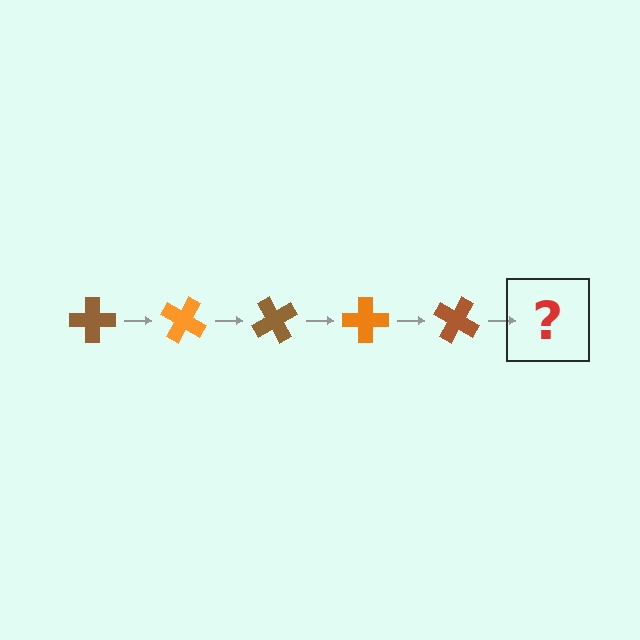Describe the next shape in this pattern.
It should be an orange cross, rotated 150 degrees from the start.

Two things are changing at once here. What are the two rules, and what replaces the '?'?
The two rules are that it rotates 30 degrees each step and the color cycles through brown and orange. The '?' should be an orange cross, rotated 150 degrees from the start.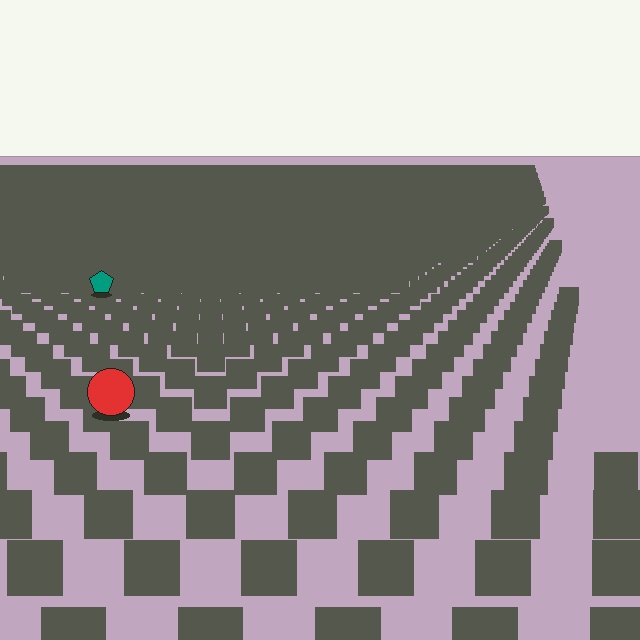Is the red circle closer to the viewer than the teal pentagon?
Yes. The red circle is closer — you can tell from the texture gradient: the ground texture is coarser near it.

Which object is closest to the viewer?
The red circle is closest. The texture marks near it are larger and more spread out.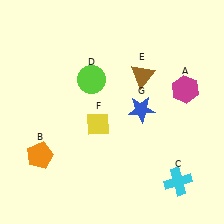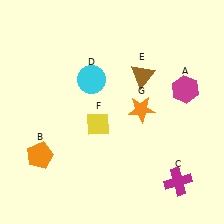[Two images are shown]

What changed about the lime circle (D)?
In Image 1, D is lime. In Image 2, it changed to cyan.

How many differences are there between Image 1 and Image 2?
There are 3 differences between the two images.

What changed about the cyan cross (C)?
In Image 1, C is cyan. In Image 2, it changed to magenta.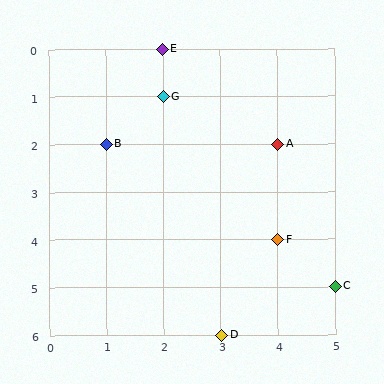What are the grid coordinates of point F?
Point F is at grid coordinates (4, 4).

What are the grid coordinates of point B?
Point B is at grid coordinates (1, 2).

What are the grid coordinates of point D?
Point D is at grid coordinates (3, 6).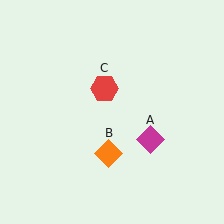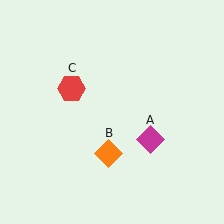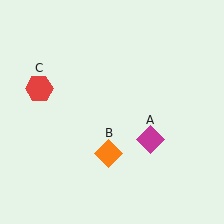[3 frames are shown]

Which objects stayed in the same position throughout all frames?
Magenta diamond (object A) and orange diamond (object B) remained stationary.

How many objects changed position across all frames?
1 object changed position: red hexagon (object C).